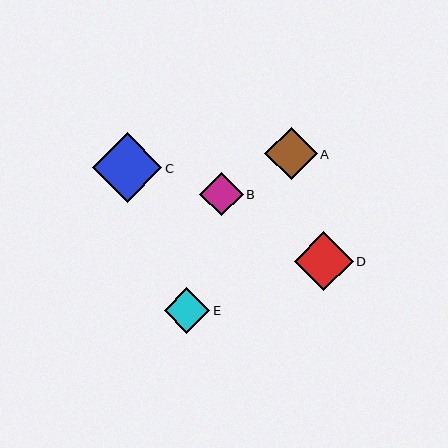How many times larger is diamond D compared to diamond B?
Diamond D is approximately 1.3 times the size of diamond B.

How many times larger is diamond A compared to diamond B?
Diamond A is approximately 1.2 times the size of diamond B.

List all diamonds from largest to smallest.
From largest to smallest: C, D, A, E, B.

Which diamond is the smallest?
Diamond B is the smallest with a size of approximately 44 pixels.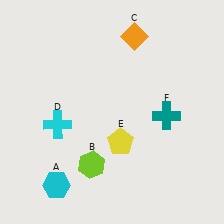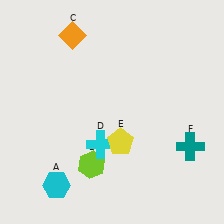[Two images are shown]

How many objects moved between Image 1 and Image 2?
3 objects moved between the two images.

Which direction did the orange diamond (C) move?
The orange diamond (C) moved left.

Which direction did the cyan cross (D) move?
The cyan cross (D) moved right.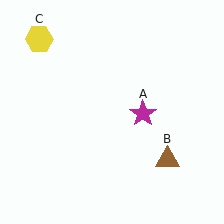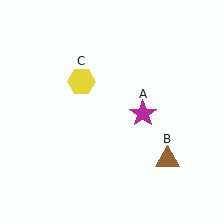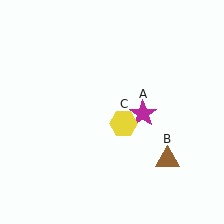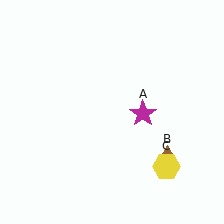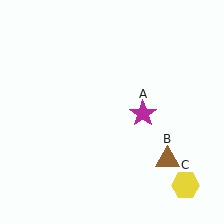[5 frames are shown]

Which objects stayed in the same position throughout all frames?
Magenta star (object A) and brown triangle (object B) remained stationary.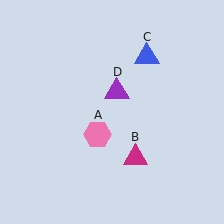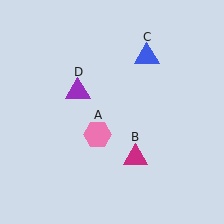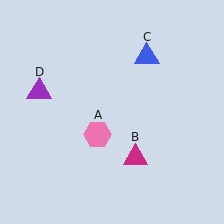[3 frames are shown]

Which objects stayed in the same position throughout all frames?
Pink hexagon (object A) and magenta triangle (object B) and blue triangle (object C) remained stationary.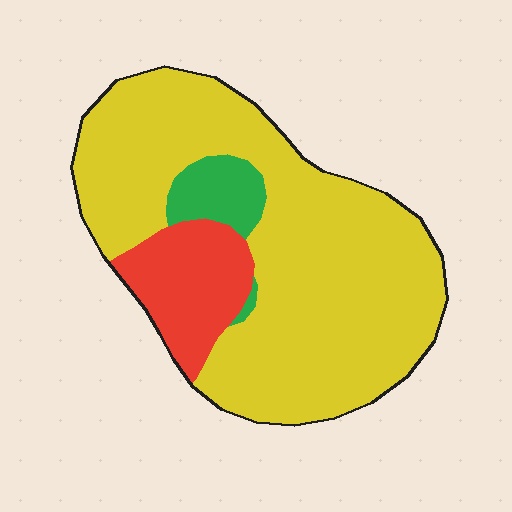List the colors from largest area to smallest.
From largest to smallest: yellow, red, green.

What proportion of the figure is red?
Red takes up about one sixth (1/6) of the figure.